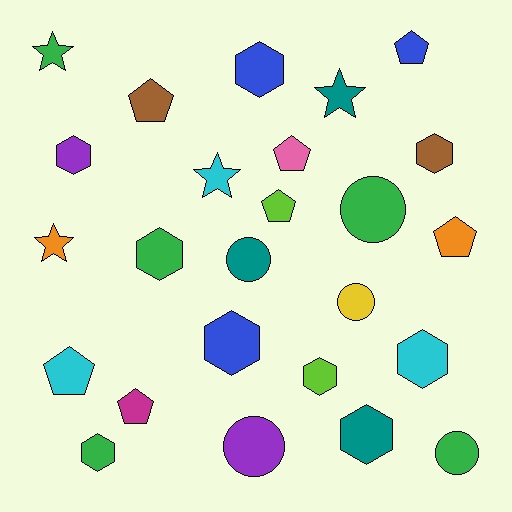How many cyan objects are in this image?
There are 3 cyan objects.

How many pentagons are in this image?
There are 7 pentagons.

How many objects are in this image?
There are 25 objects.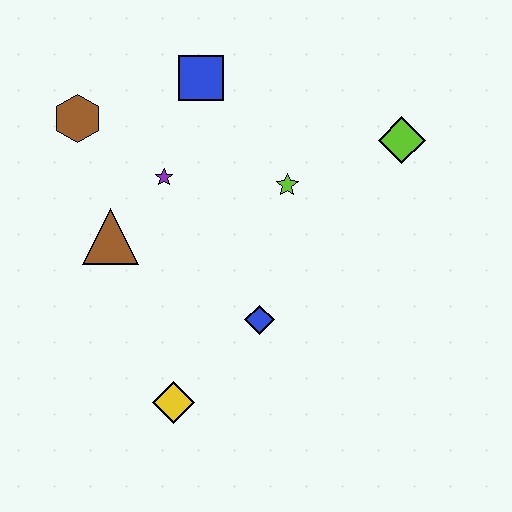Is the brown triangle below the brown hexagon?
Yes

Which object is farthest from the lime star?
The yellow diamond is farthest from the lime star.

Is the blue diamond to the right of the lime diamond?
No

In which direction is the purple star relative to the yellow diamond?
The purple star is above the yellow diamond.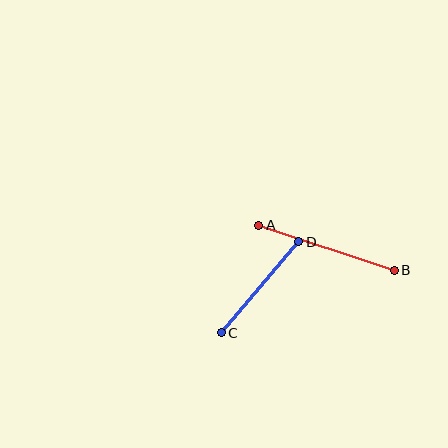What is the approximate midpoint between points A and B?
The midpoint is at approximately (326, 248) pixels.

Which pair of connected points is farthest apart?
Points A and B are farthest apart.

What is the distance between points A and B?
The distance is approximately 143 pixels.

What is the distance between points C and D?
The distance is approximately 120 pixels.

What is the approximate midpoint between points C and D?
The midpoint is at approximately (260, 287) pixels.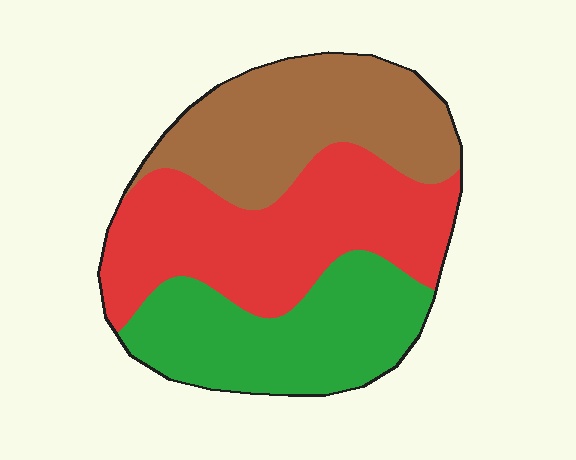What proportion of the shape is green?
Green takes up about one third (1/3) of the shape.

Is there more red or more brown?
Red.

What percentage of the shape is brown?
Brown covers 31% of the shape.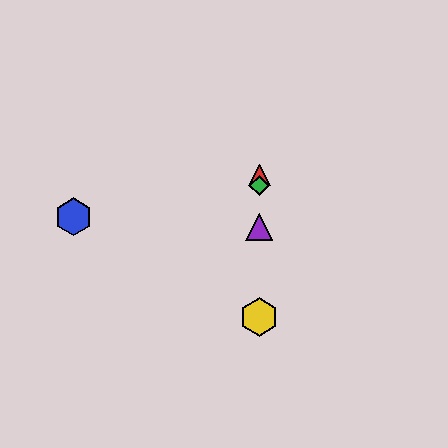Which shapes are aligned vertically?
The red triangle, the green diamond, the yellow hexagon, the purple triangle are aligned vertically.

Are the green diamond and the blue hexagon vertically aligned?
No, the green diamond is at x≈259 and the blue hexagon is at x≈74.